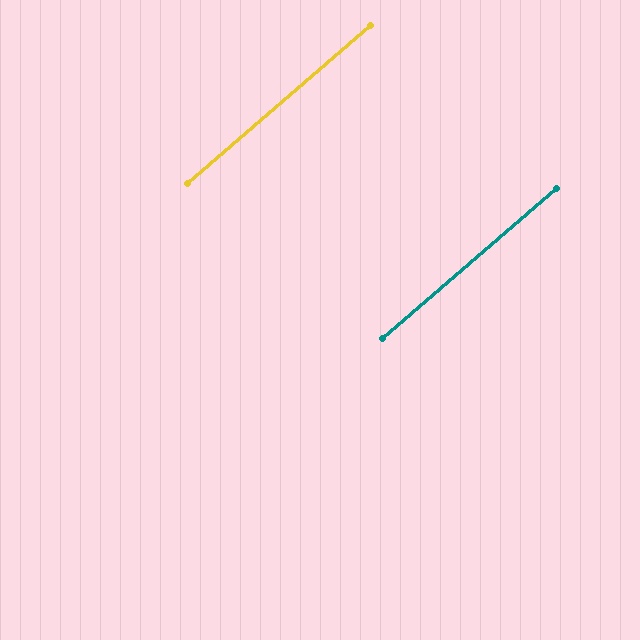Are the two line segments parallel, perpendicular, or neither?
Parallel — their directions differ by only 0.0°.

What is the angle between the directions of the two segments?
Approximately 0 degrees.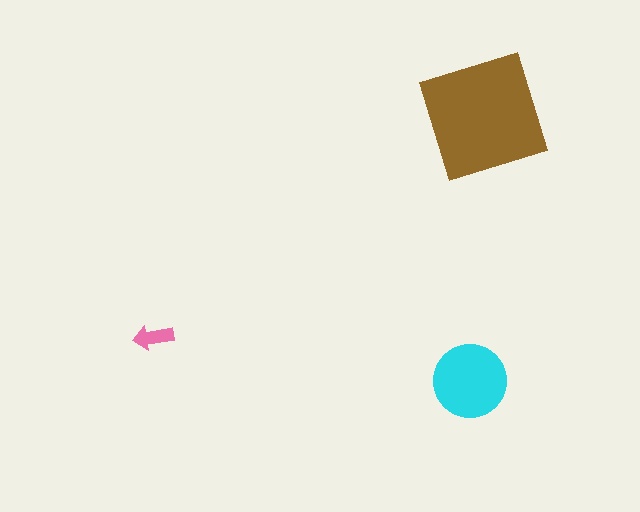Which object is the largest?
The brown square.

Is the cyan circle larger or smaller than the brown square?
Smaller.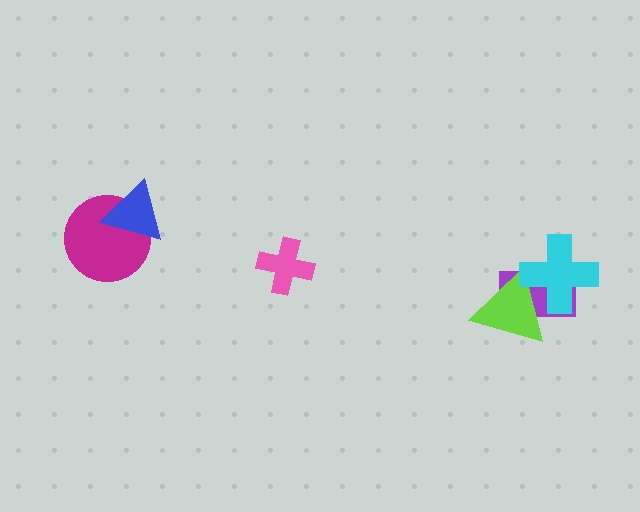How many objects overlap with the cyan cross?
2 objects overlap with the cyan cross.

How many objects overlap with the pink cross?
0 objects overlap with the pink cross.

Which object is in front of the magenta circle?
The blue triangle is in front of the magenta circle.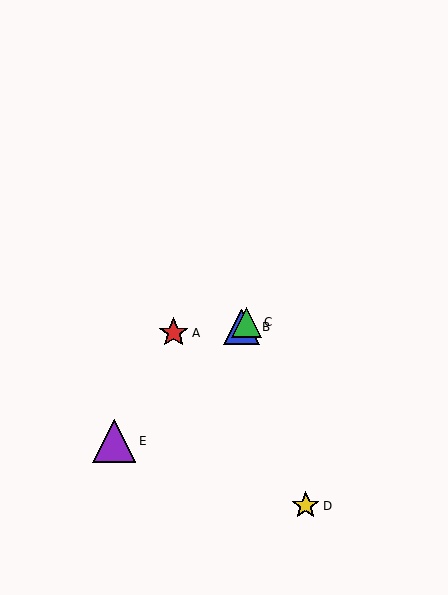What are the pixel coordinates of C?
Object C is at (246, 322).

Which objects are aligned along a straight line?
Objects B, C, E are aligned along a straight line.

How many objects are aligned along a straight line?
3 objects (B, C, E) are aligned along a straight line.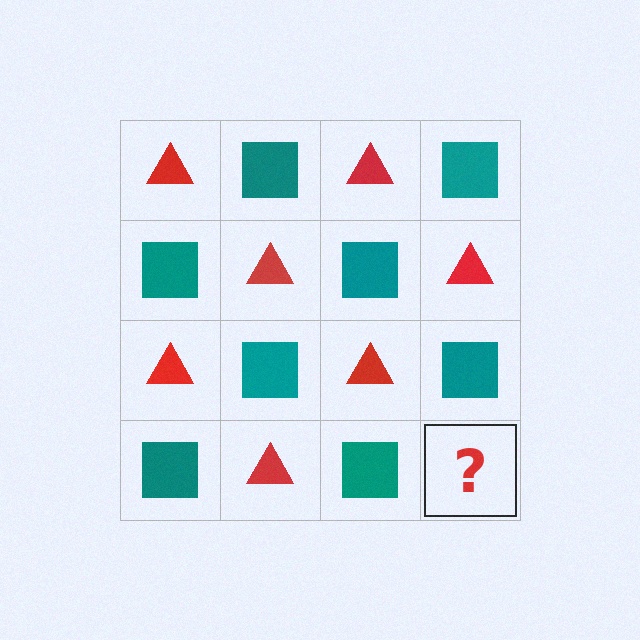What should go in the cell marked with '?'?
The missing cell should contain a red triangle.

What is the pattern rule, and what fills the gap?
The rule is that it alternates red triangle and teal square in a checkerboard pattern. The gap should be filled with a red triangle.